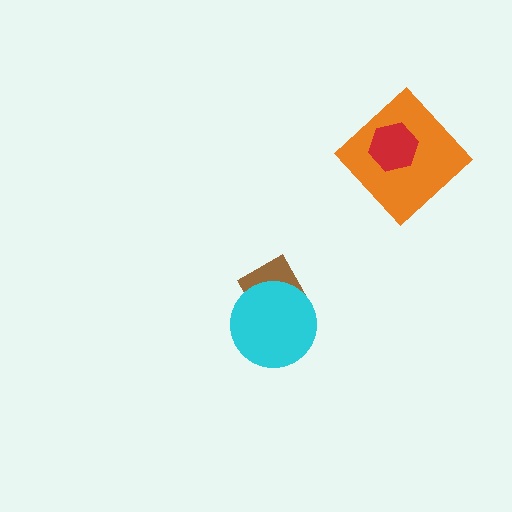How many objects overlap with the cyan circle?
1 object overlaps with the cyan circle.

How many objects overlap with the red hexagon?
1 object overlaps with the red hexagon.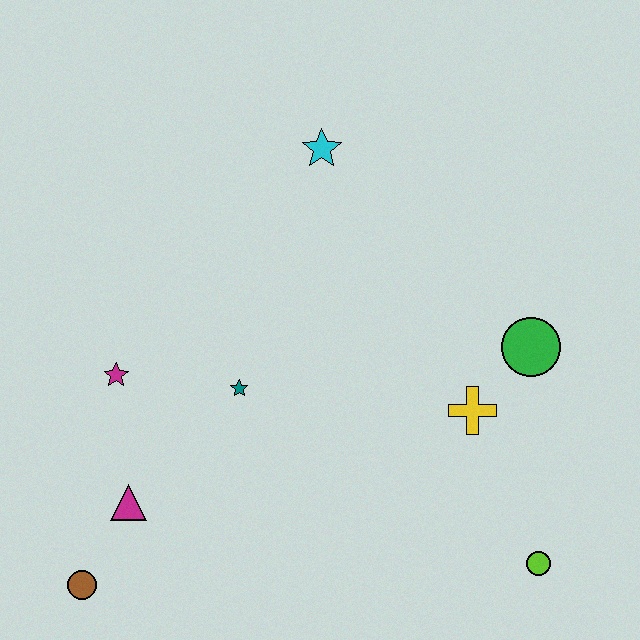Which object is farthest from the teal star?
The lime circle is farthest from the teal star.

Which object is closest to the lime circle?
The yellow cross is closest to the lime circle.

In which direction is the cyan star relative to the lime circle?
The cyan star is above the lime circle.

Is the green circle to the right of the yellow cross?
Yes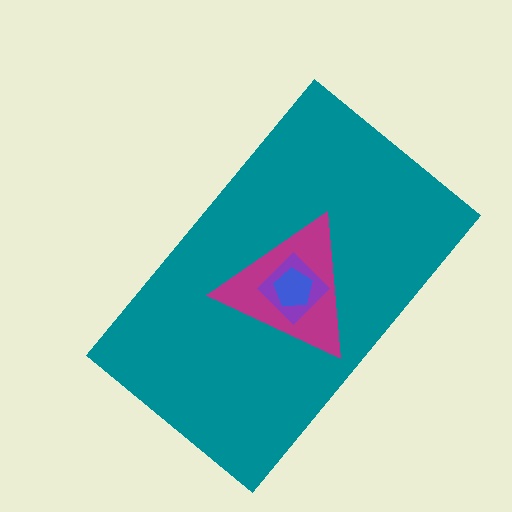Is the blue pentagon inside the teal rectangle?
Yes.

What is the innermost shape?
The blue pentagon.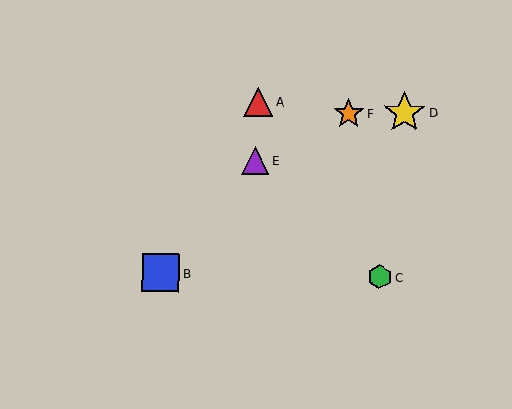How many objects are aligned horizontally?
2 objects (B, C) are aligned horizontally.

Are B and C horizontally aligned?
Yes, both are at y≈273.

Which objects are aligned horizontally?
Objects B, C are aligned horizontally.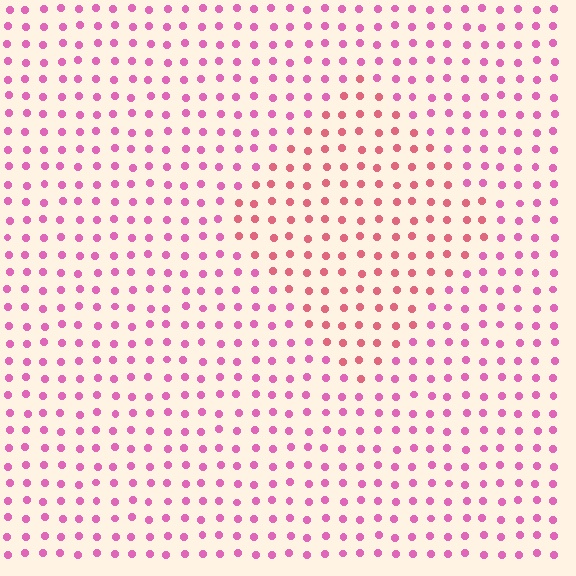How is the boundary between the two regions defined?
The boundary is defined purely by a slight shift in hue (about 28 degrees). Spacing, size, and orientation are identical on both sides.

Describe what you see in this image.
The image is filled with small pink elements in a uniform arrangement. A diamond-shaped region is visible where the elements are tinted to a slightly different hue, forming a subtle color boundary.